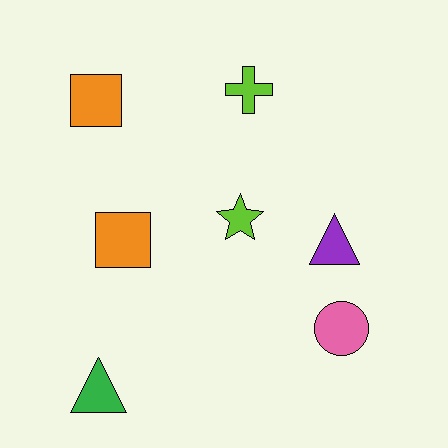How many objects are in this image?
There are 7 objects.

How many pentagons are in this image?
There are no pentagons.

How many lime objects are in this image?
There are 2 lime objects.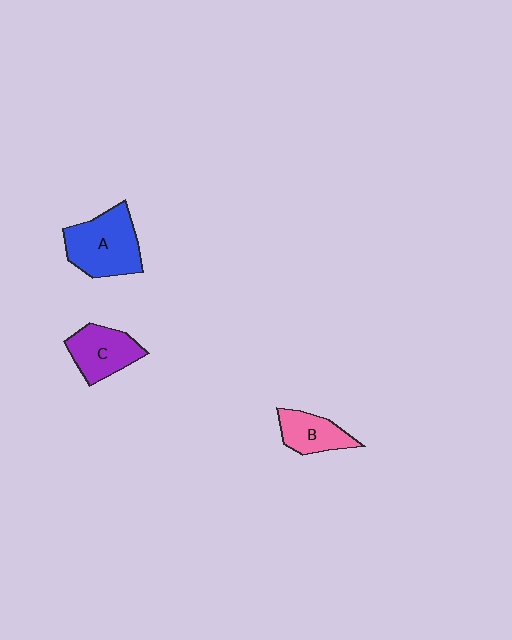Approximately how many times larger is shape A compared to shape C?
Approximately 1.4 times.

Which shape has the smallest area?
Shape B (pink).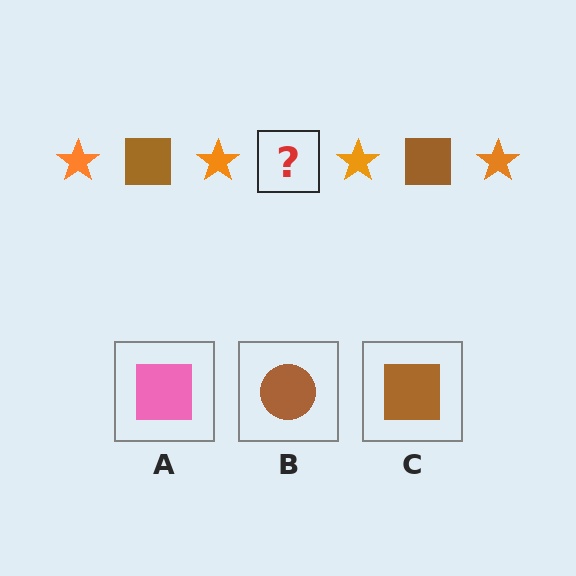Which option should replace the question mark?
Option C.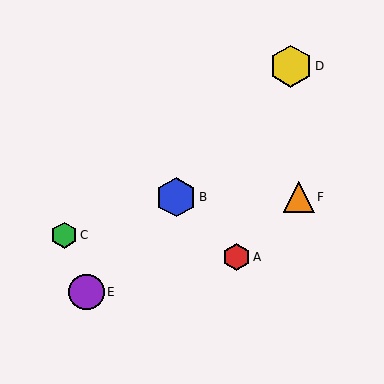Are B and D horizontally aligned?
No, B is at y≈197 and D is at y≈66.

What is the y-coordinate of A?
Object A is at y≈257.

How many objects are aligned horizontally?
2 objects (B, F) are aligned horizontally.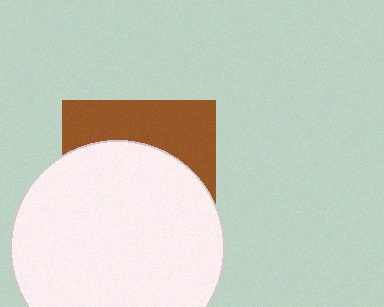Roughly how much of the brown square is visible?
A small part of it is visible (roughly 35%).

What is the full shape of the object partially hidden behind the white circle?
The partially hidden object is a brown square.